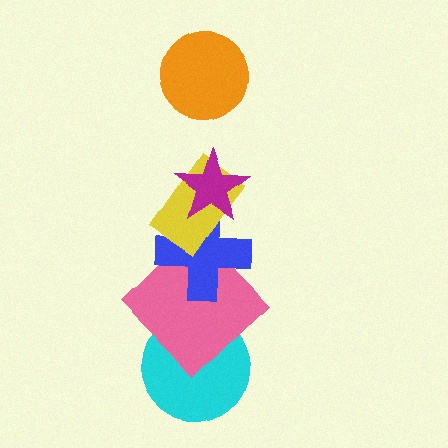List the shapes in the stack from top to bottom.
From top to bottom: the orange circle, the magenta star, the yellow rectangle, the blue cross, the pink diamond, the cyan circle.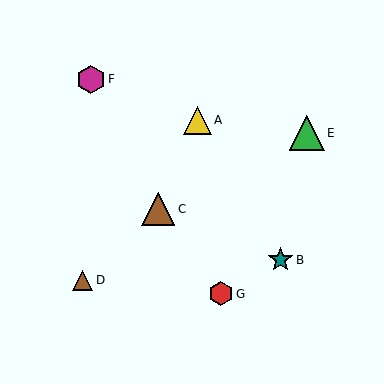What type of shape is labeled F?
Shape F is a magenta hexagon.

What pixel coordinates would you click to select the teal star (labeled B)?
Click at (281, 260) to select the teal star B.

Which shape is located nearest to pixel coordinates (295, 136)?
The green triangle (labeled E) at (307, 133) is nearest to that location.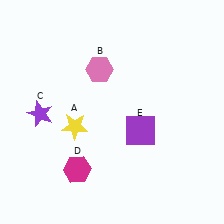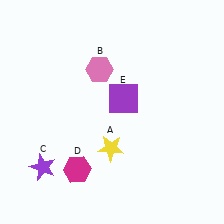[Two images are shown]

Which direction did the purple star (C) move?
The purple star (C) moved down.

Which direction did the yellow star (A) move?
The yellow star (A) moved right.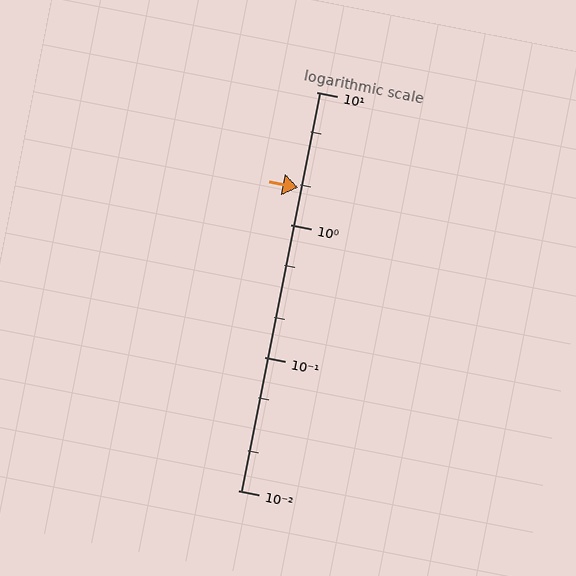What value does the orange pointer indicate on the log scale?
The pointer indicates approximately 1.9.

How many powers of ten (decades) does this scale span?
The scale spans 3 decades, from 0.01 to 10.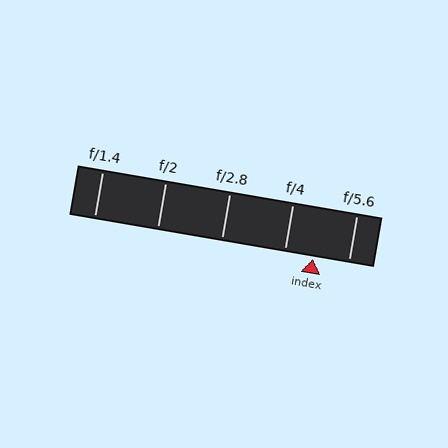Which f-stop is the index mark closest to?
The index mark is closest to f/4.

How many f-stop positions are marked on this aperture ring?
There are 5 f-stop positions marked.